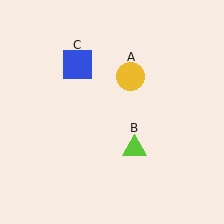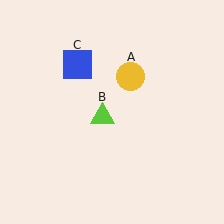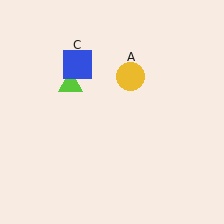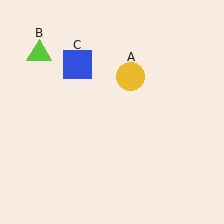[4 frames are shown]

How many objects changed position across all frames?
1 object changed position: lime triangle (object B).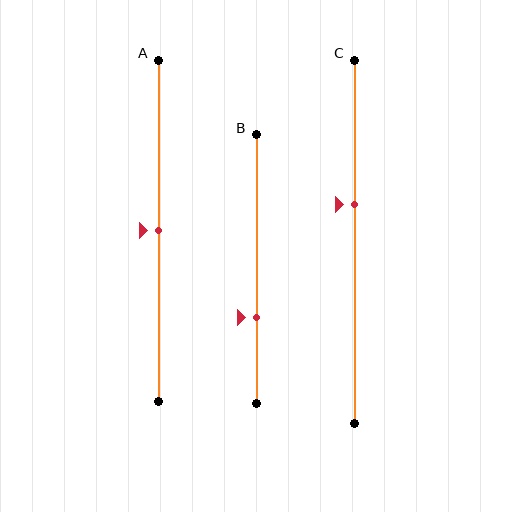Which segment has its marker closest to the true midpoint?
Segment A has its marker closest to the true midpoint.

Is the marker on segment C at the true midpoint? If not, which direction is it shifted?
No, the marker on segment C is shifted upward by about 10% of the segment length.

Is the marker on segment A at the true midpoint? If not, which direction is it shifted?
Yes, the marker on segment A is at the true midpoint.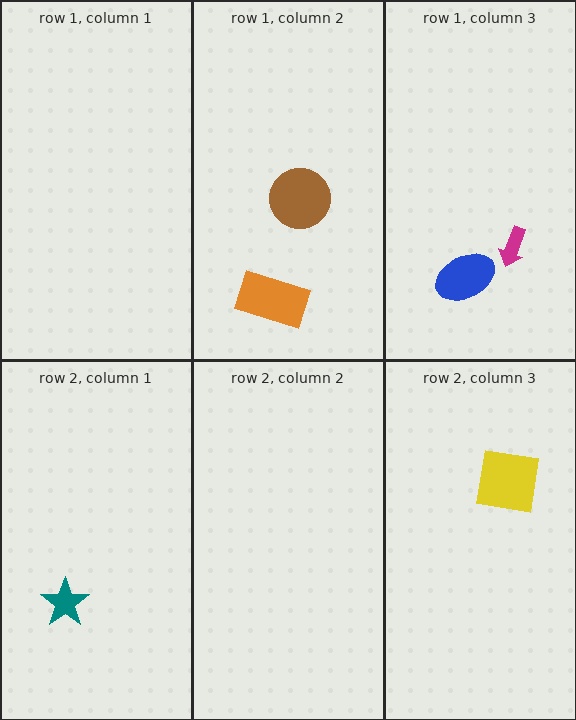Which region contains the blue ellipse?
The row 1, column 3 region.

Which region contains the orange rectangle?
The row 1, column 2 region.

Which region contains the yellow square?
The row 2, column 3 region.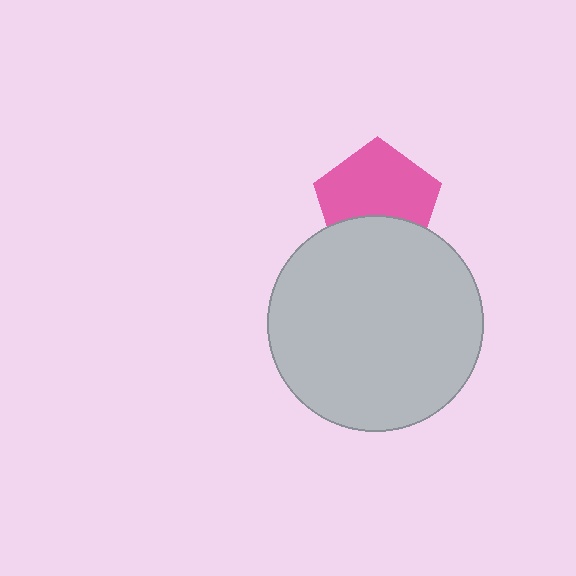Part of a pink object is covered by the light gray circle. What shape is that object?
It is a pentagon.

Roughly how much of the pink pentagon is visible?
Most of it is visible (roughly 66%).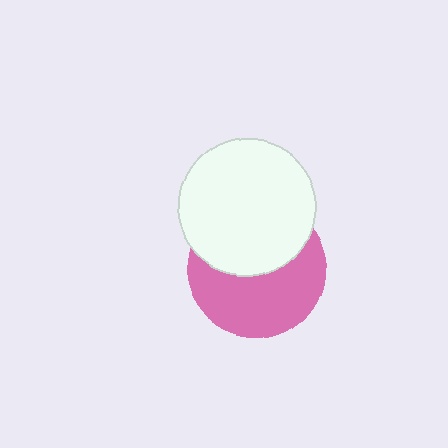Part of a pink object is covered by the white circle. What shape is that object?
It is a circle.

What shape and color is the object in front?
The object in front is a white circle.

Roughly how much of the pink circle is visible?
About half of it is visible (roughly 55%).